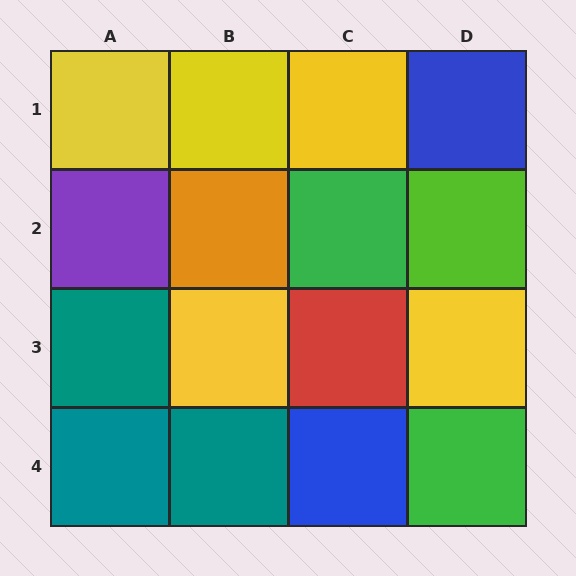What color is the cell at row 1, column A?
Yellow.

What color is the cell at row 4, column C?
Blue.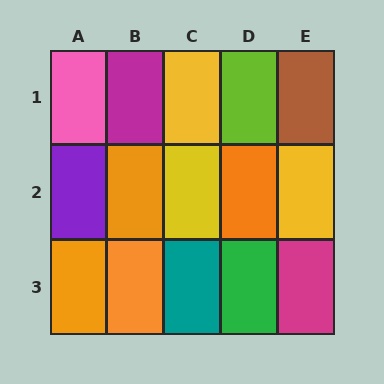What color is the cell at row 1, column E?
Brown.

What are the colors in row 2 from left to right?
Purple, orange, yellow, orange, yellow.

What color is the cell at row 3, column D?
Green.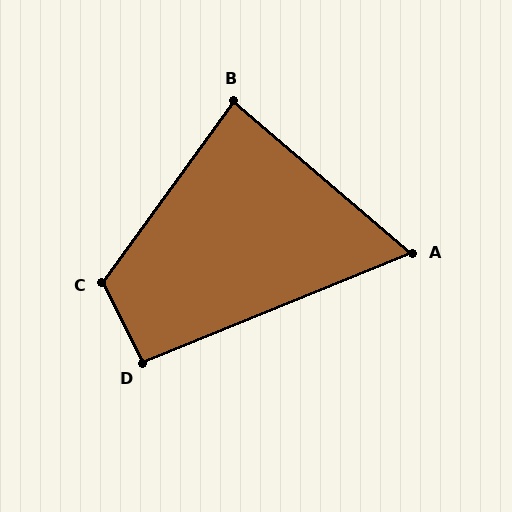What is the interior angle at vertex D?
Approximately 94 degrees (approximately right).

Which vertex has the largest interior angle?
C, at approximately 117 degrees.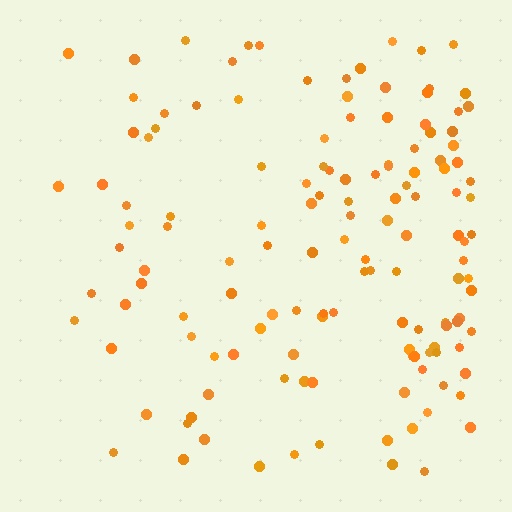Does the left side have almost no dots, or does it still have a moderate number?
Still a moderate number, just noticeably fewer than the right.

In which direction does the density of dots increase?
From left to right, with the right side densest.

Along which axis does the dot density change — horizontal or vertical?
Horizontal.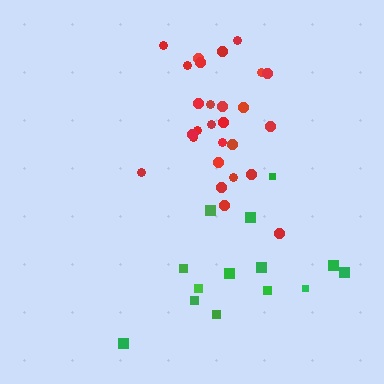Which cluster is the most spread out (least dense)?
Green.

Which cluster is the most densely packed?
Red.